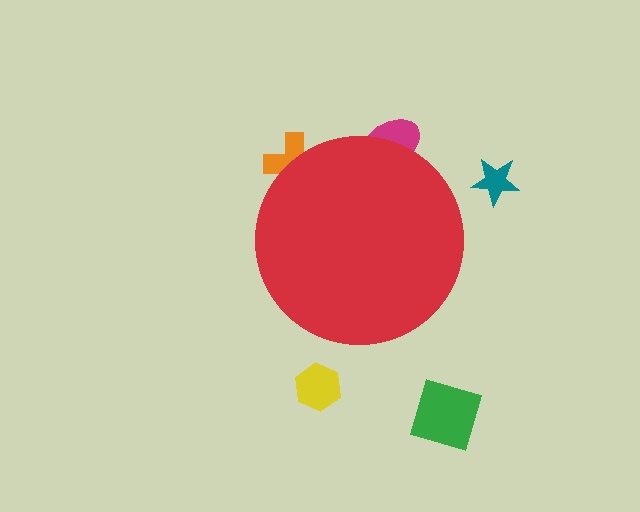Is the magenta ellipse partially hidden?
Yes, the magenta ellipse is partially hidden behind the red circle.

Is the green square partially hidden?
No, the green square is fully visible.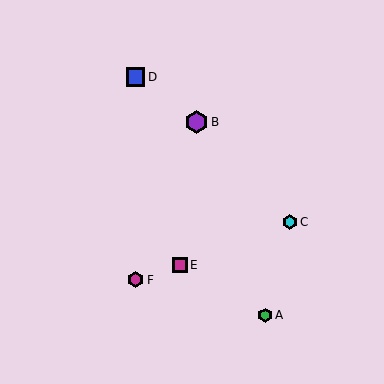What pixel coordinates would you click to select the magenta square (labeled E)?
Click at (180, 265) to select the magenta square E.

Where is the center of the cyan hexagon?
The center of the cyan hexagon is at (290, 222).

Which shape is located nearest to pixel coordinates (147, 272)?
The magenta hexagon (labeled F) at (136, 280) is nearest to that location.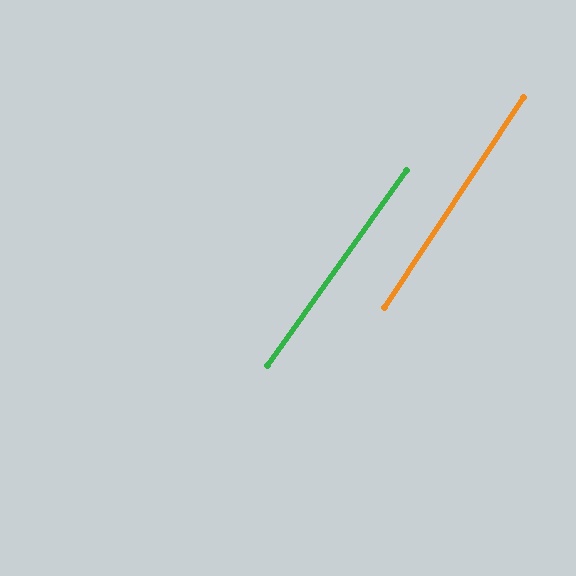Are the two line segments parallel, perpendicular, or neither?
Parallel — their directions differ by only 1.9°.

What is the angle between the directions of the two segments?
Approximately 2 degrees.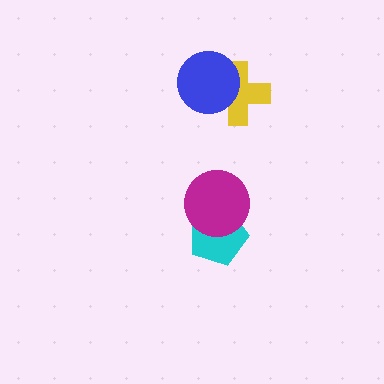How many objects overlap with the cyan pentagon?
1 object overlaps with the cyan pentagon.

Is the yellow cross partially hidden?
Yes, it is partially covered by another shape.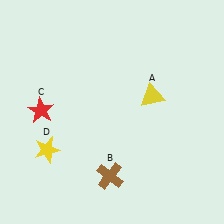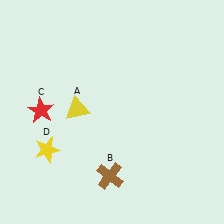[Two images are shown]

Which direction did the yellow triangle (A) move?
The yellow triangle (A) moved left.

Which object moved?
The yellow triangle (A) moved left.